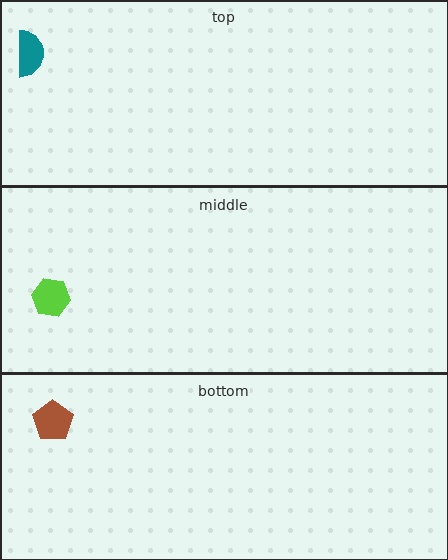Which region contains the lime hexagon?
The middle region.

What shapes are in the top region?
The teal semicircle.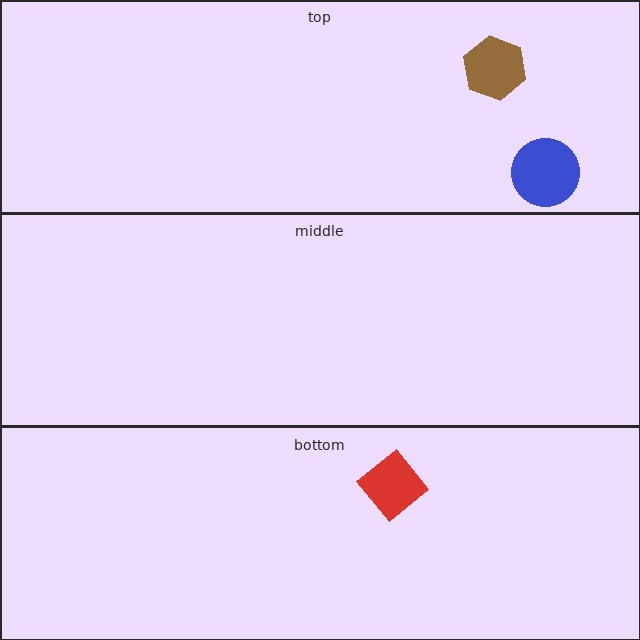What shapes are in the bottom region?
The red diamond.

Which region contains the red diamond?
The bottom region.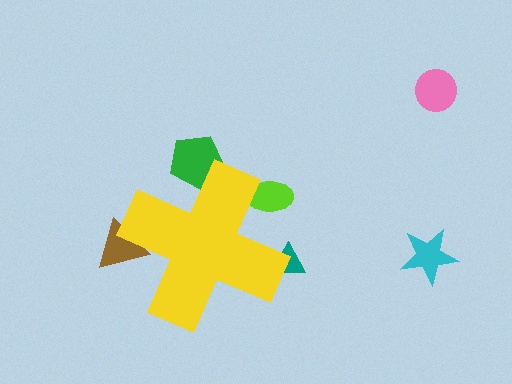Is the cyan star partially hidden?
No, the cyan star is fully visible.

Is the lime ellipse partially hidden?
Yes, the lime ellipse is partially hidden behind the yellow cross.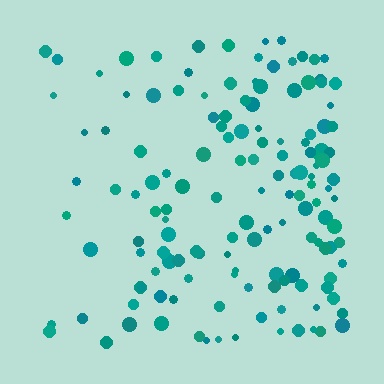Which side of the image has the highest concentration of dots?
The right.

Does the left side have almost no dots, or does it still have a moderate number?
Still a moderate number, just noticeably fewer than the right.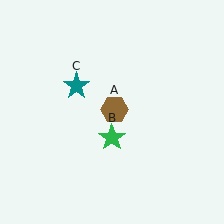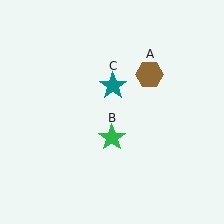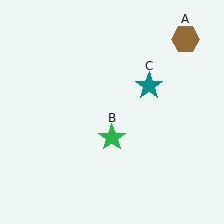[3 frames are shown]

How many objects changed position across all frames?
2 objects changed position: brown hexagon (object A), teal star (object C).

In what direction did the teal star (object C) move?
The teal star (object C) moved right.